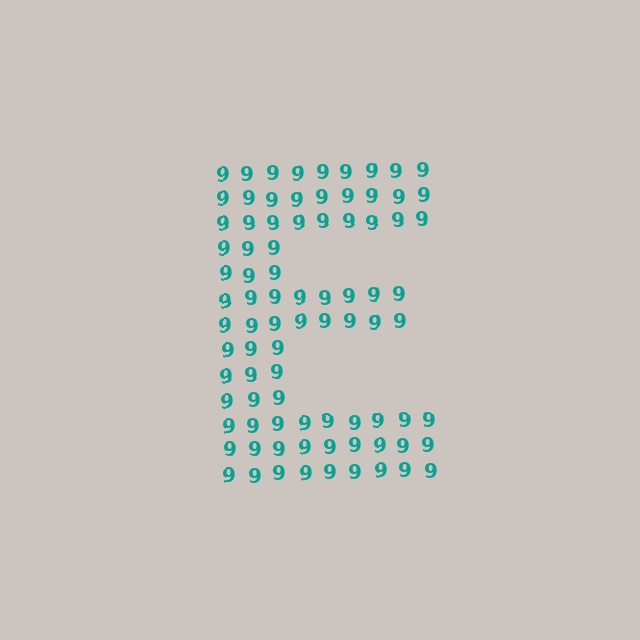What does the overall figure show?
The overall figure shows the letter E.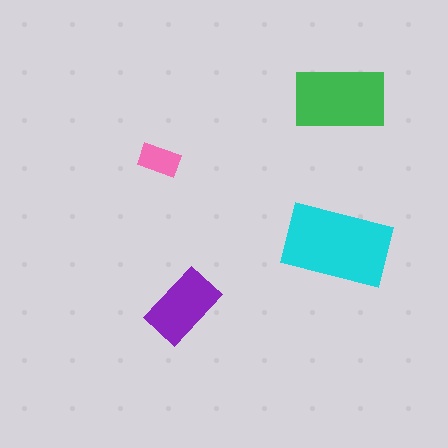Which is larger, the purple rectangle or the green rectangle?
The green one.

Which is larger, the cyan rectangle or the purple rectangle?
The cyan one.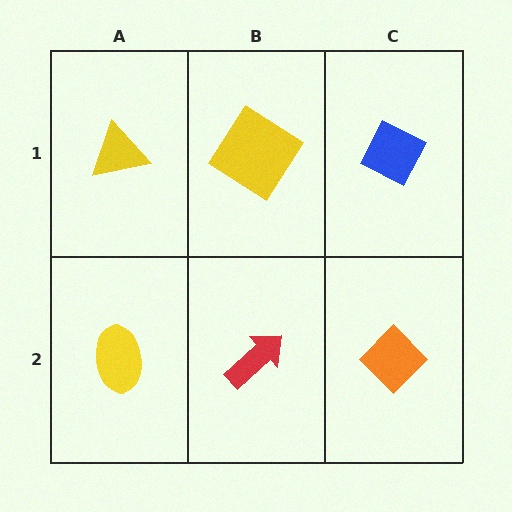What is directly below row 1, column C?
An orange diamond.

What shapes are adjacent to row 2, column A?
A yellow triangle (row 1, column A), a red arrow (row 2, column B).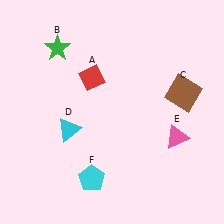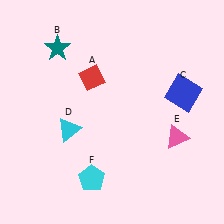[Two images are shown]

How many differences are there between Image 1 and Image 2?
There are 2 differences between the two images.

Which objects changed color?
B changed from green to teal. C changed from brown to blue.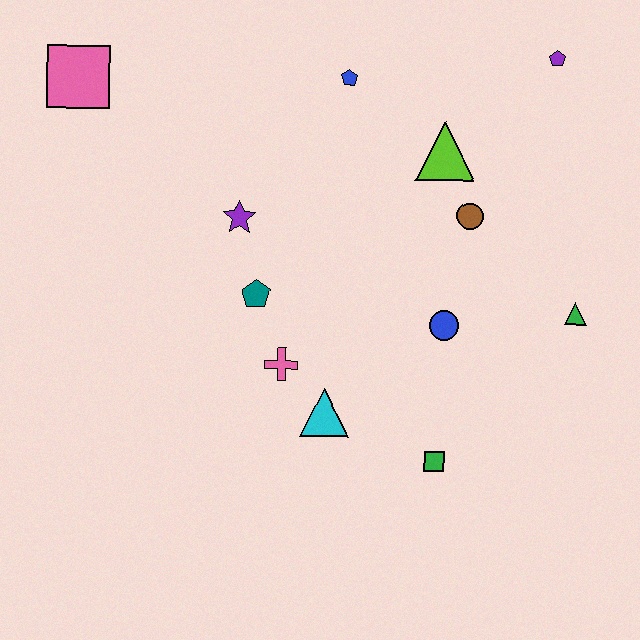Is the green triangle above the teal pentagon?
No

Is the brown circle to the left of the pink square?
No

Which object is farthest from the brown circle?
The pink square is farthest from the brown circle.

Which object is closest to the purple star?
The teal pentagon is closest to the purple star.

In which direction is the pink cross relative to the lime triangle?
The pink cross is below the lime triangle.